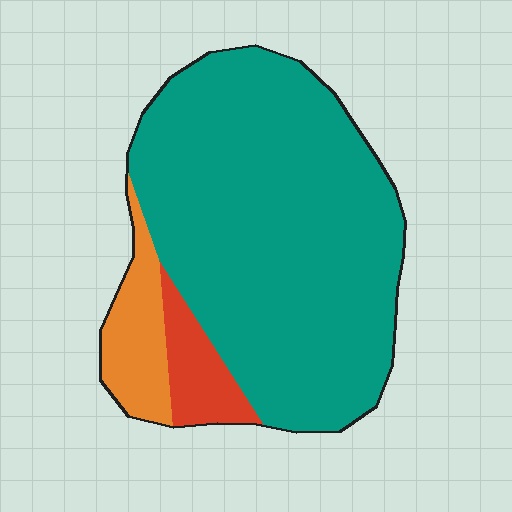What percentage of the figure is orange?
Orange takes up less than a sixth of the figure.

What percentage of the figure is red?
Red covers around 10% of the figure.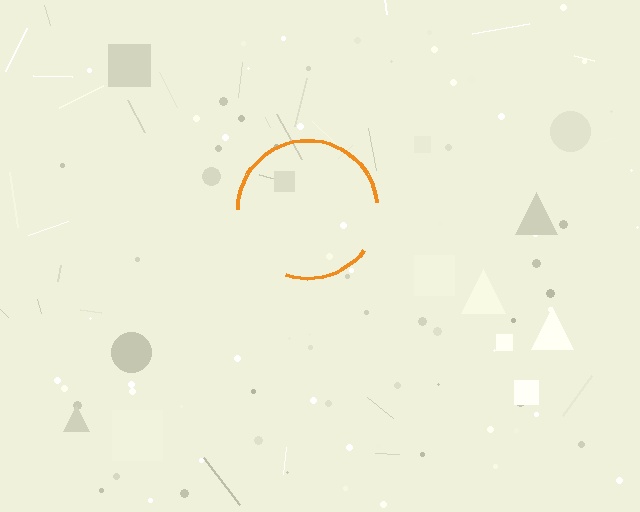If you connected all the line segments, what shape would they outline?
They would outline a circle.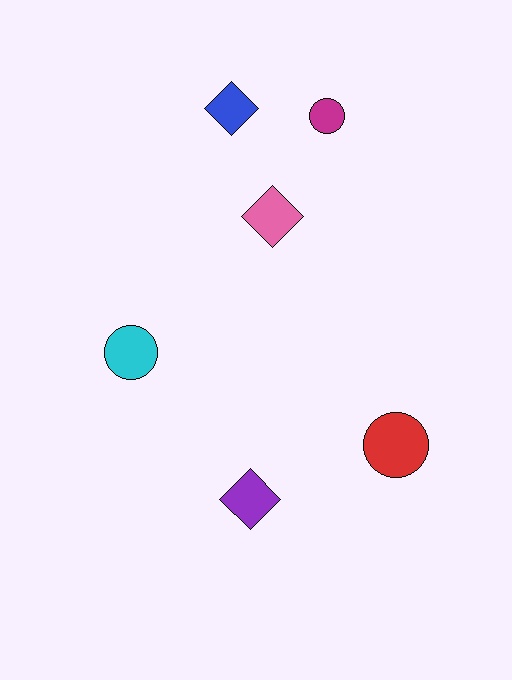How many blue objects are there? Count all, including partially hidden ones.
There is 1 blue object.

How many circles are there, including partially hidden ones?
There are 3 circles.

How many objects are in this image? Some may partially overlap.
There are 6 objects.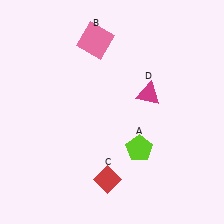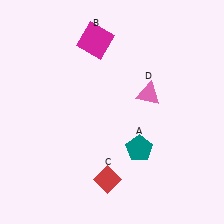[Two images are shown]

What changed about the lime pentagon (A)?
In Image 1, A is lime. In Image 2, it changed to teal.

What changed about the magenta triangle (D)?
In Image 1, D is magenta. In Image 2, it changed to pink.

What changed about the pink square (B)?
In Image 1, B is pink. In Image 2, it changed to magenta.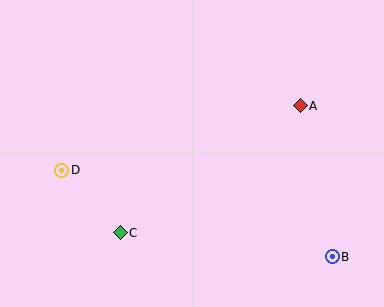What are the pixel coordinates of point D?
Point D is at (62, 170).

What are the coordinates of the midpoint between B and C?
The midpoint between B and C is at (226, 245).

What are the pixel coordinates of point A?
Point A is at (300, 106).